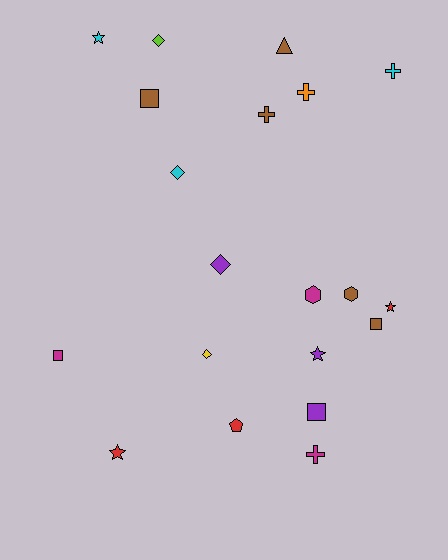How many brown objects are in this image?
There are 5 brown objects.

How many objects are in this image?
There are 20 objects.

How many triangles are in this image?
There is 1 triangle.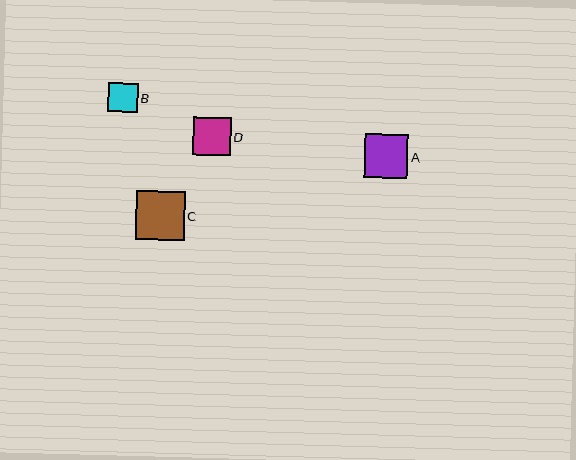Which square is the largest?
Square C is the largest with a size of approximately 49 pixels.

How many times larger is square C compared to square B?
Square C is approximately 1.7 times the size of square B.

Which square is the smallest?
Square B is the smallest with a size of approximately 29 pixels.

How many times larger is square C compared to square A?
Square C is approximately 1.1 times the size of square A.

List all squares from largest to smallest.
From largest to smallest: C, A, D, B.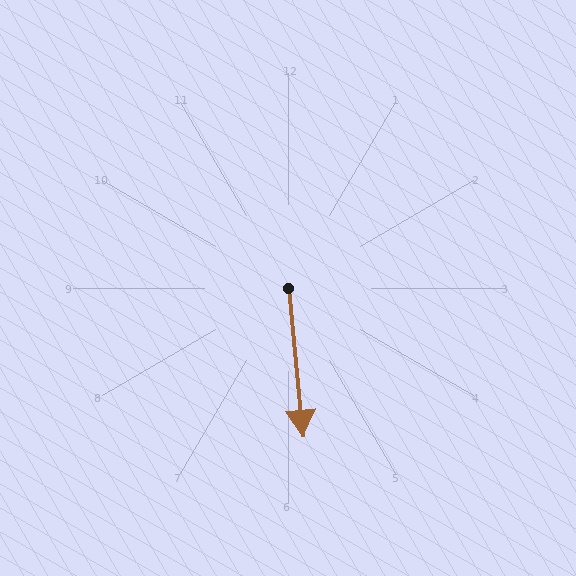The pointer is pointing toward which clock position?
Roughly 6 o'clock.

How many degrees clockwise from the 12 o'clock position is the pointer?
Approximately 174 degrees.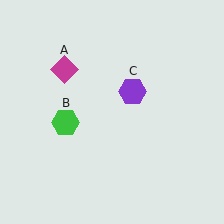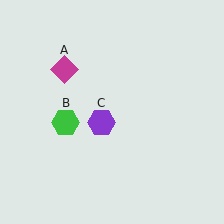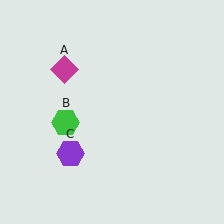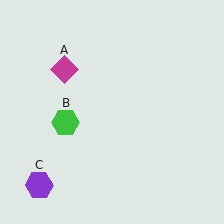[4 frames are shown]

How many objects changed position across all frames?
1 object changed position: purple hexagon (object C).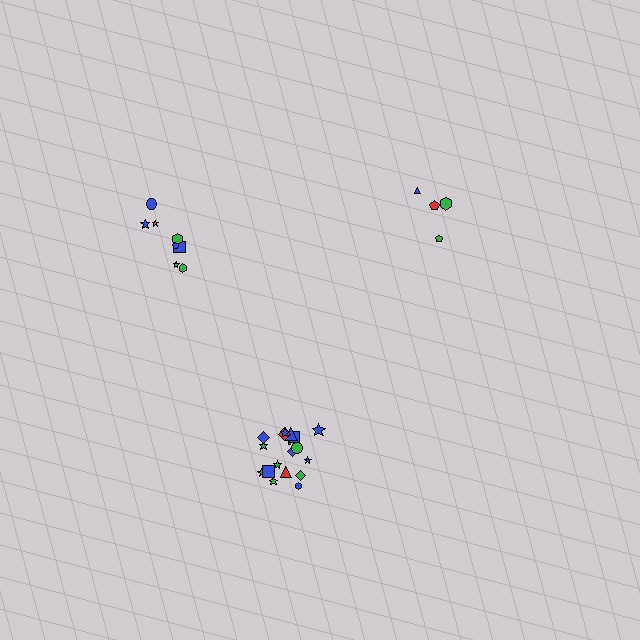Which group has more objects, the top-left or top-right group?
The top-left group.